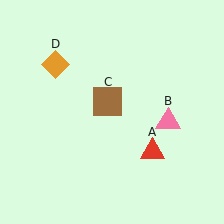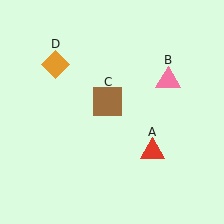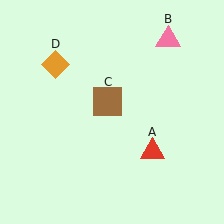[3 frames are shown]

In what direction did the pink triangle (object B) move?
The pink triangle (object B) moved up.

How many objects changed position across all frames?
1 object changed position: pink triangle (object B).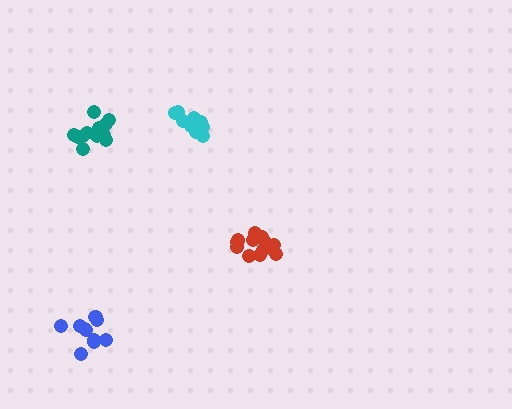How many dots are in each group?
Group 1: 12 dots, Group 2: 10 dots, Group 3: 13 dots, Group 4: 13 dots (48 total).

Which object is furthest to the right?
The red cluster is rightmost.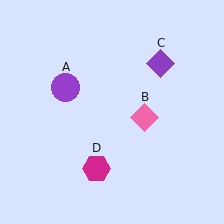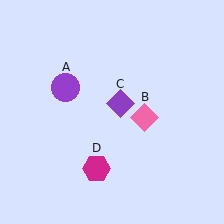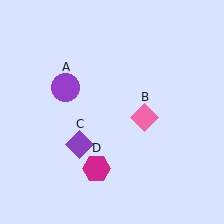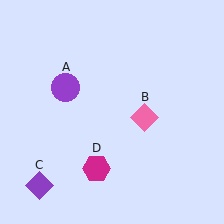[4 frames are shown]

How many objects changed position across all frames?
1 object changed position: purple diamond (object C).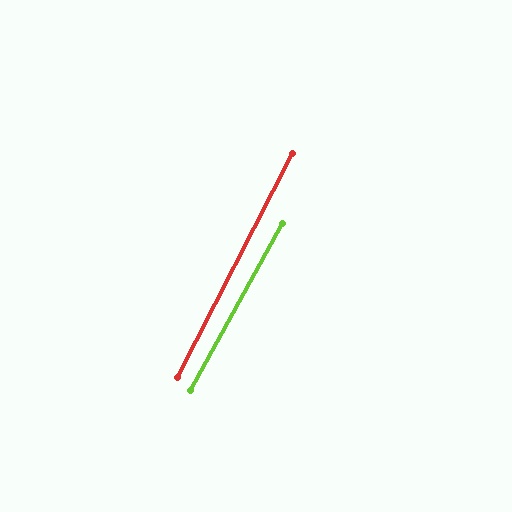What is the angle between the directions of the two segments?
Approximately 1 degree.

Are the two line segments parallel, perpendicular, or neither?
Parallel — their directions differ by only 1.5°.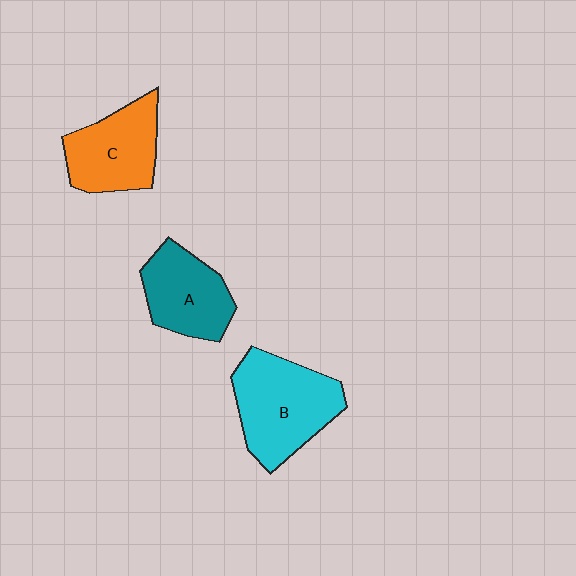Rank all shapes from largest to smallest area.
From largest to smallest: B (cyan), C (orange), A (teal).